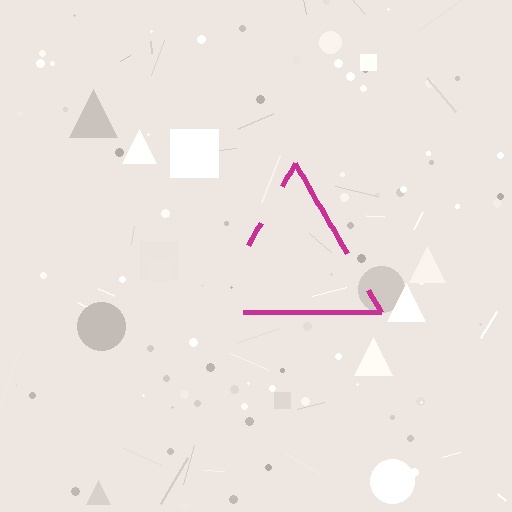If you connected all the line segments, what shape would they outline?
They would outline a triangle.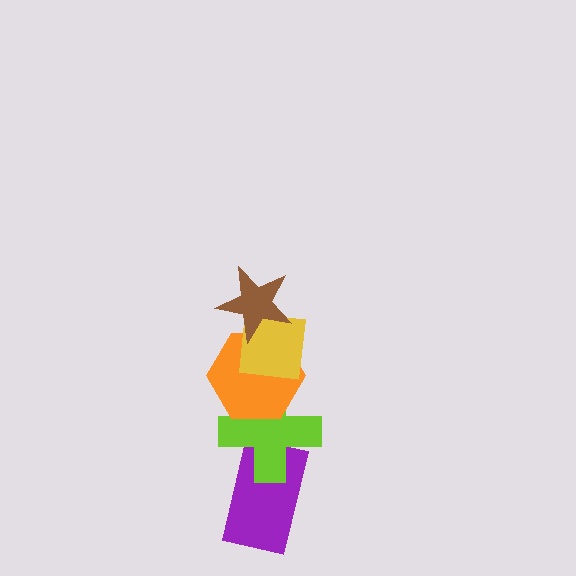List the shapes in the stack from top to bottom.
From top to bottom: the brown star, the yellow square, the orange hexagon, the lime cross, the purple rectangle.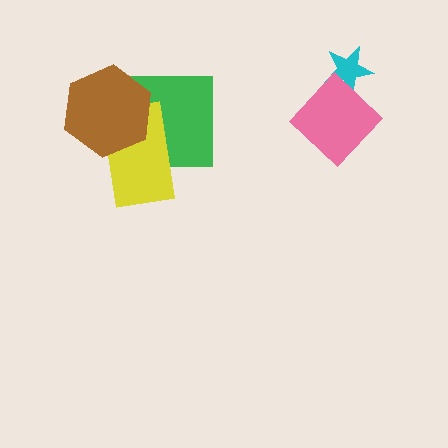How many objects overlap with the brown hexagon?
2 objects overlap with the brown hexagon.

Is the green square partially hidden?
Yes, it is partially covered by another shape.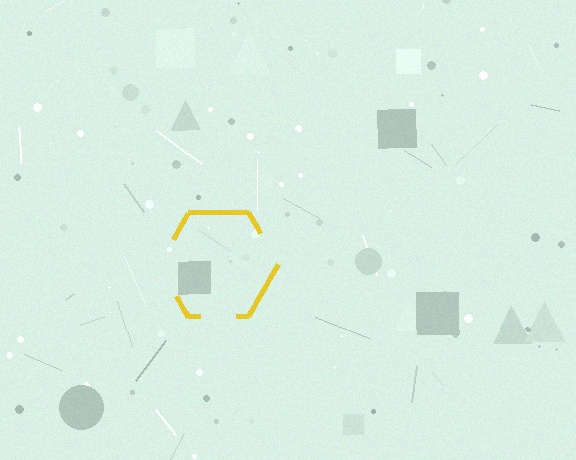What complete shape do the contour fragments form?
The contour fragments form a hexagon.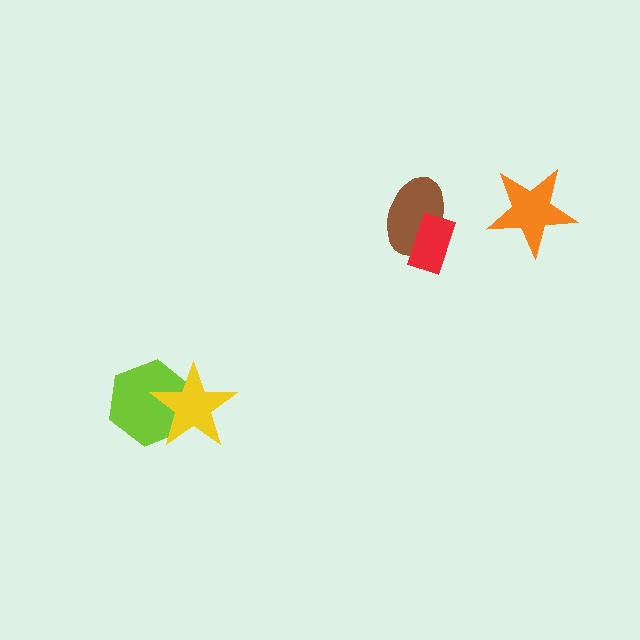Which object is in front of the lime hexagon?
The yellow star is in front of the lime hexagon.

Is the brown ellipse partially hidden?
Yes, it is partially covered by another shape.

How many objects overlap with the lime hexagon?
1 object overlaps with the lime hexagon.